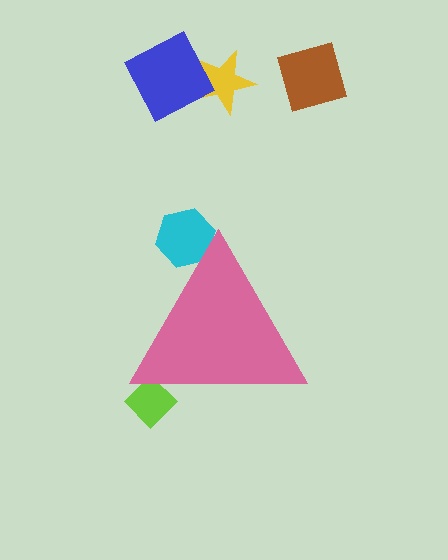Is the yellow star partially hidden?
No, the yellow star is fully visible.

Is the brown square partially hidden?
No, the brown square is fully visible.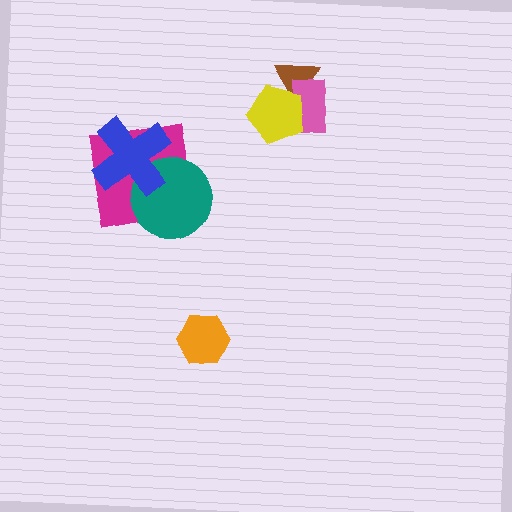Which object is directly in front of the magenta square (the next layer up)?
The teal circle is directly in front of the magenta square.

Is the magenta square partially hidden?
Yes, it is partially covered by another shape.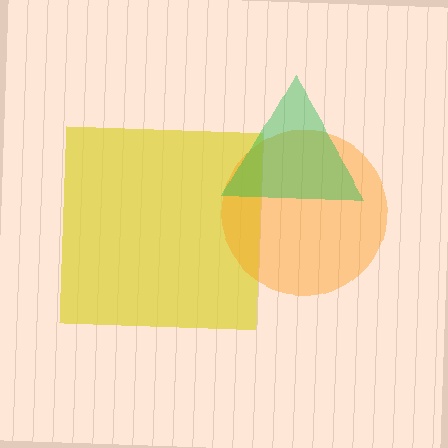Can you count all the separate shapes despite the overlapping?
Yes, there are 3 separate shapes.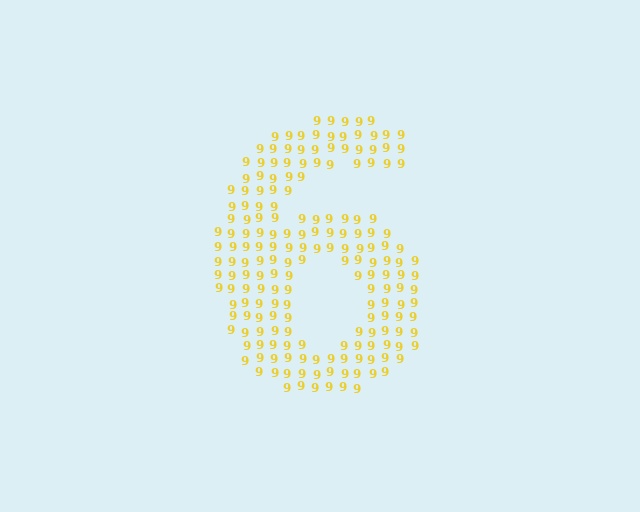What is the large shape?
The large shape is the digit 6.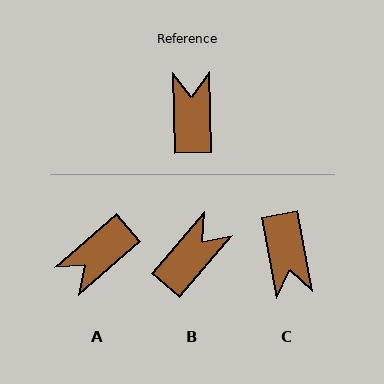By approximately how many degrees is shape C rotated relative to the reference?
Approximately 171 degrees clockwise.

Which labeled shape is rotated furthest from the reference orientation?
C, about 171 degrees away.